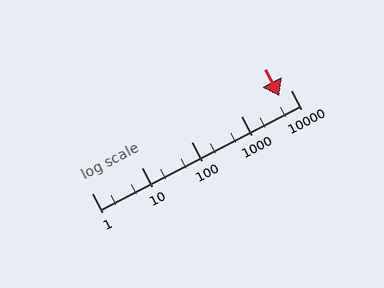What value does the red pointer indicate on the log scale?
The pointer indicates approximately 6000.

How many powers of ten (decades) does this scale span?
The scale spans 4 decades, from 1 to 10000.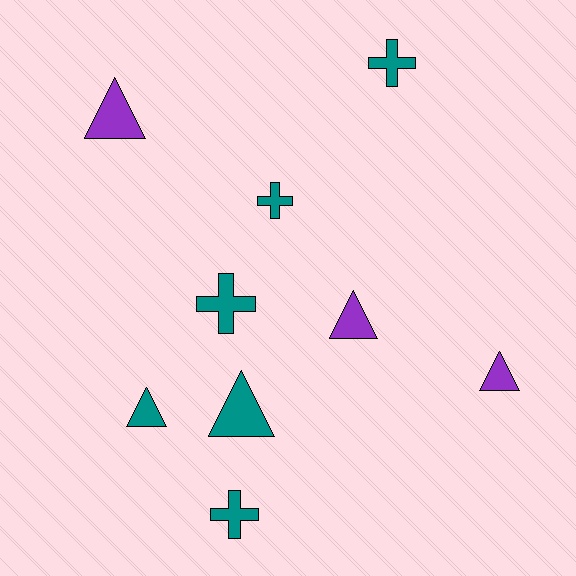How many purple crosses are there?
There are no purple crosses.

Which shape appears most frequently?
Triangle, with 5 objects.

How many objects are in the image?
There are 9 objects.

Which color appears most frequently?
Teal, with 6 objects.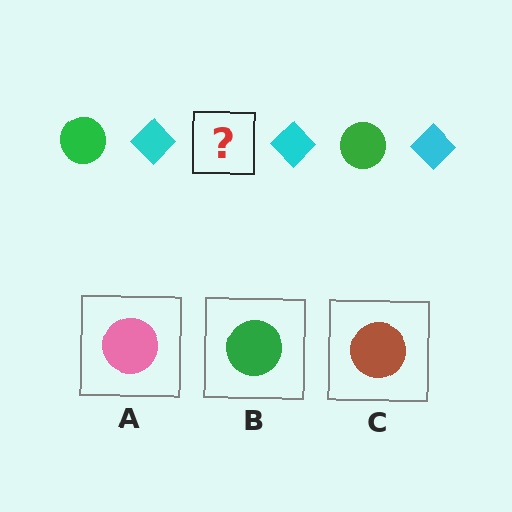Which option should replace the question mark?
Option B.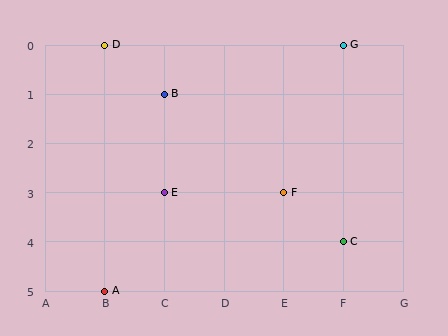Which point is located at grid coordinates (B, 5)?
Point A is at (B, 5).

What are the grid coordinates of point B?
Point B is at grid coordinates (C, 1).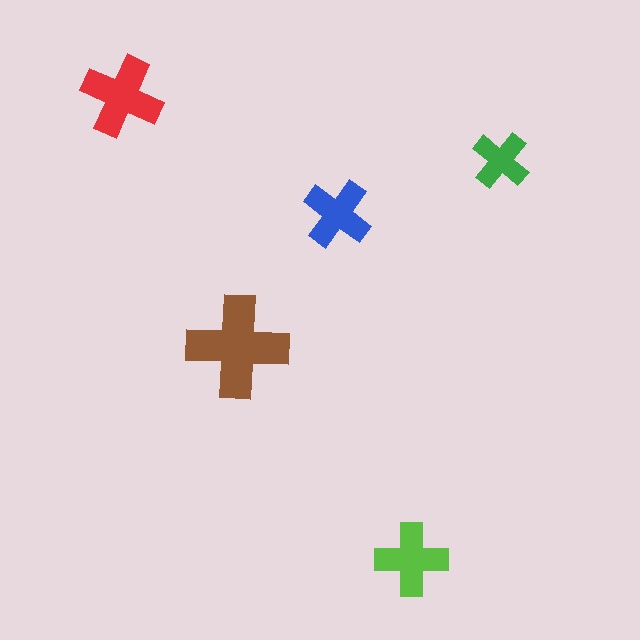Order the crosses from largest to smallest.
the brown one, the red one, the lime one, the blue one, the green one.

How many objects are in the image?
There are 5 objects in the image.